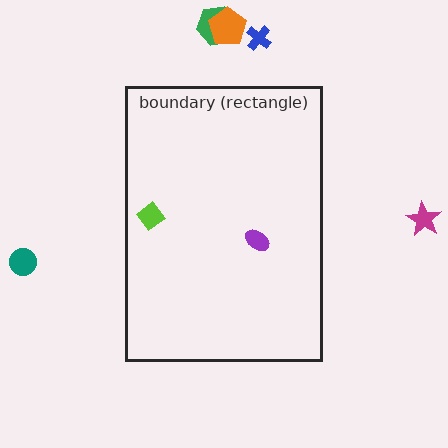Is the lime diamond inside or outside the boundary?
Inside.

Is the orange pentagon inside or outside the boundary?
Outside.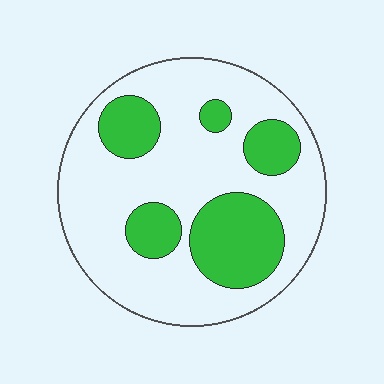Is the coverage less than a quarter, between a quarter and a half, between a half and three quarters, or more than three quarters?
Between a quarter and a half.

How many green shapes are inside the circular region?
5.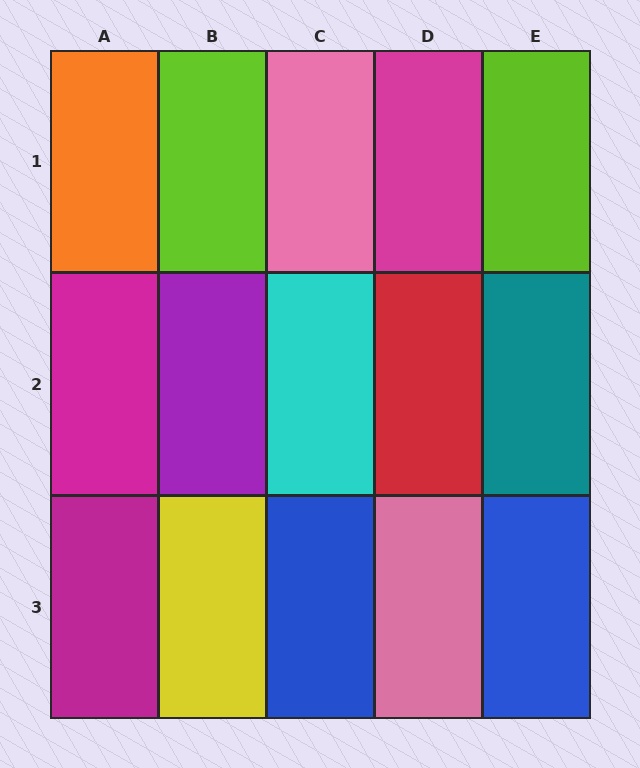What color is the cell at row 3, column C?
Blue.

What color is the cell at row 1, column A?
Orange.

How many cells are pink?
2 cells are pink.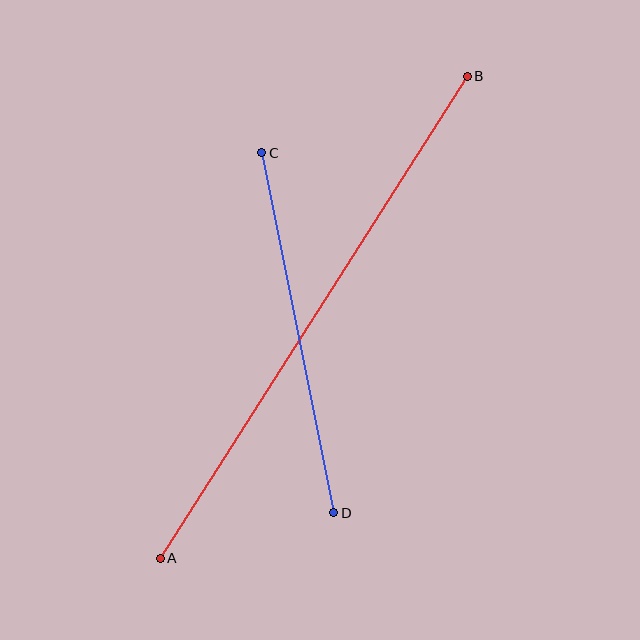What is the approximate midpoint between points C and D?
The midpoint is at approximately (298, 333) pixels.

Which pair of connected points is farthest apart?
Points A and B are farthest apart.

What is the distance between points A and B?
The distance is approximately 572 pixels.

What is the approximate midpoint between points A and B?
The midpoint is at approximately (314, 317) pixels.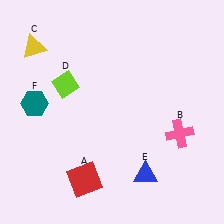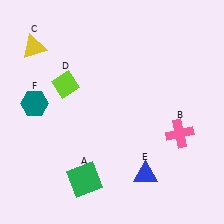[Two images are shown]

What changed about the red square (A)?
In Image 1, A is red. In Image 2, it changed to green.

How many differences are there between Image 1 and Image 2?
There is 1 difference between the two images.